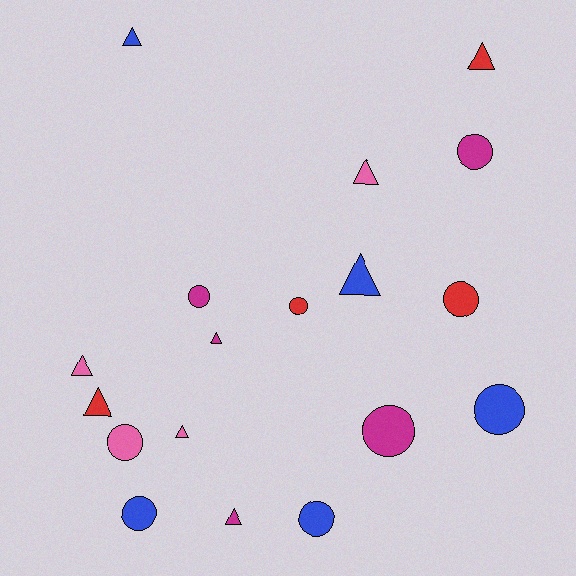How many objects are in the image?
There are 18 objects.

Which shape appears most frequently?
Circle, with 9 objects.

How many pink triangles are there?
There are 3 pink triangles.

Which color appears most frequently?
Magenta, with 5 objects.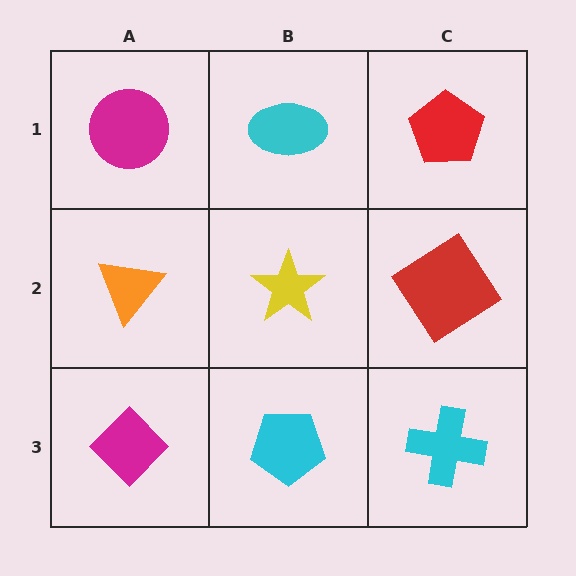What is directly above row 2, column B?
A cyan ellipse.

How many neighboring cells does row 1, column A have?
2.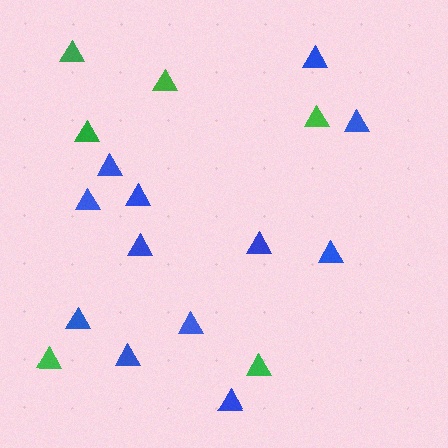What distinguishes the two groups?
There are 2 groups: one group of green triangles (6) and one group of blue triangles (12).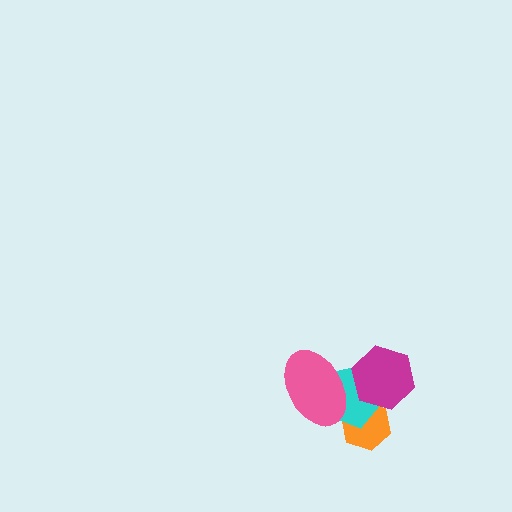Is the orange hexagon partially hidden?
Yes, it is partially covered by another shape.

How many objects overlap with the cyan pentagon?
3 objects overlap with the cyan pentagon.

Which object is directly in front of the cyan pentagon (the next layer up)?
The magenta hexagon is directly in front of the cyan pentagon.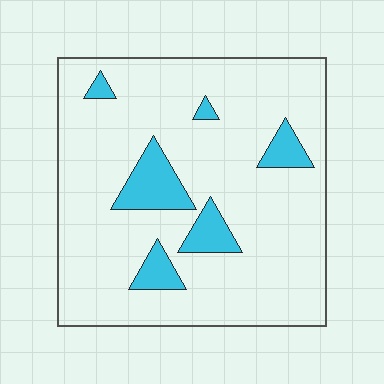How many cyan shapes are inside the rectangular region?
6.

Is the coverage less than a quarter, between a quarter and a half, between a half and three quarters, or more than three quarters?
Less than a quarter.